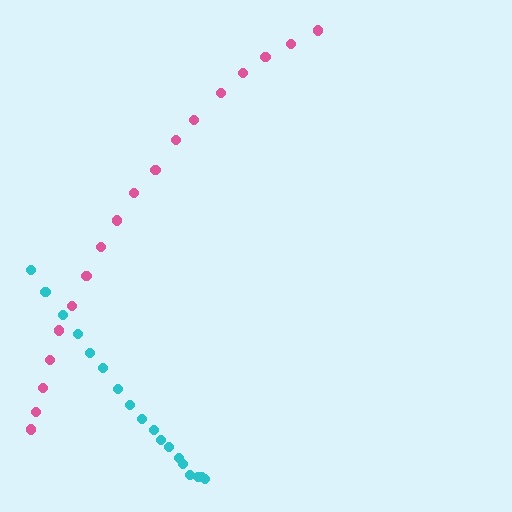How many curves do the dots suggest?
There are 2 distinct paths.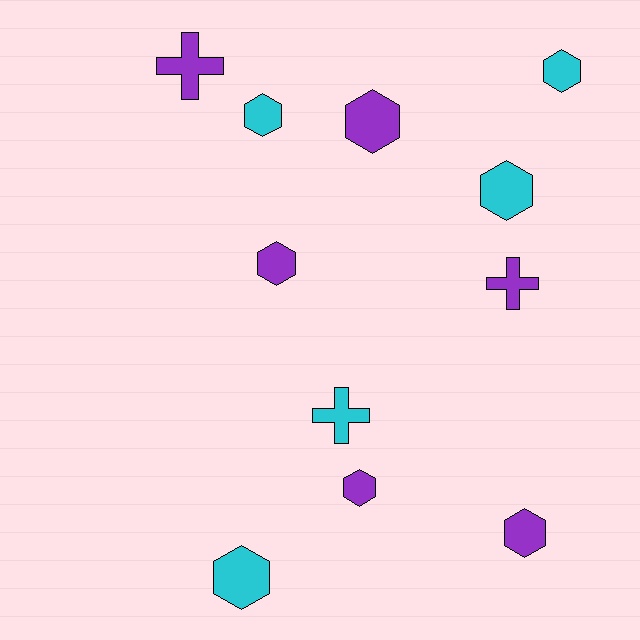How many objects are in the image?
There are 11 objects.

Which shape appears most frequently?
Hexagon, with 8 objects.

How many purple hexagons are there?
There are 4 purple hexagons.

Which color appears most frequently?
Purple, with 6 objects.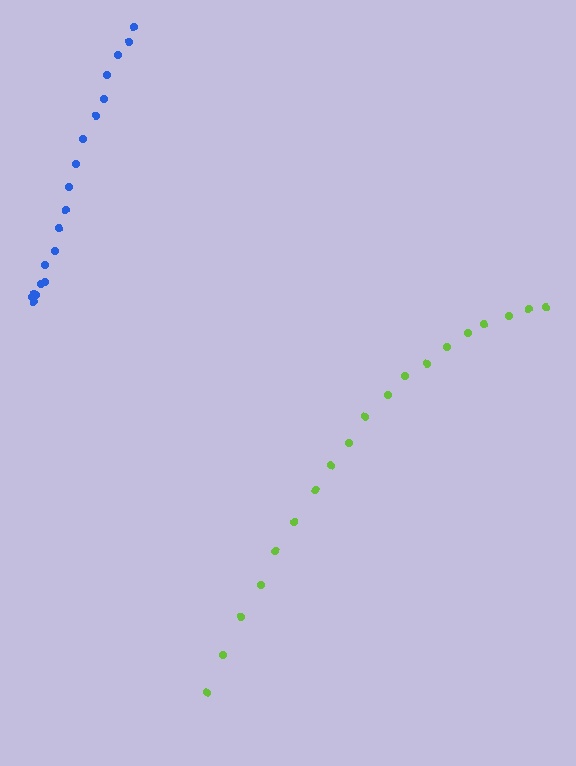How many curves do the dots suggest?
There are 2 distinct paths.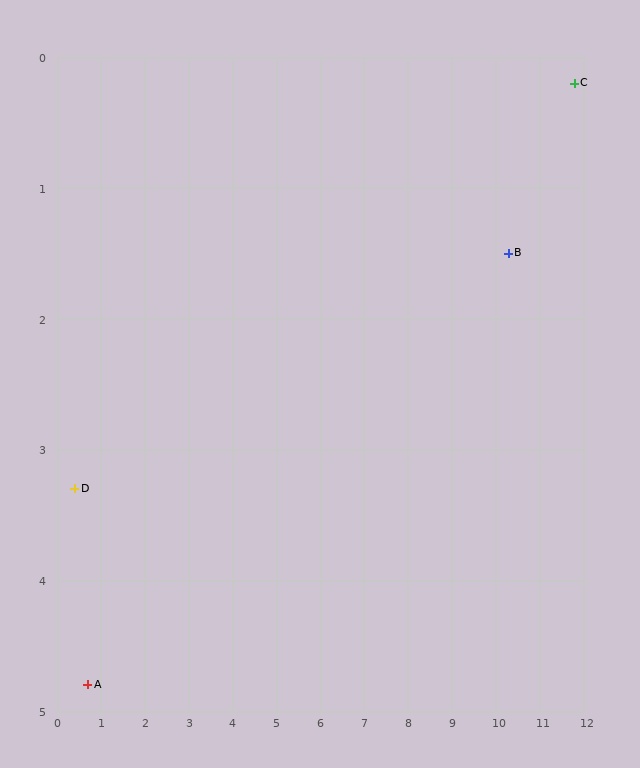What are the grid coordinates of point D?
Point D is at approximately (0.4, 3.3).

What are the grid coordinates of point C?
Point C is at approximately (11.8, 0.2).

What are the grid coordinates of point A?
Point A is at approximately (0.7, 4.8).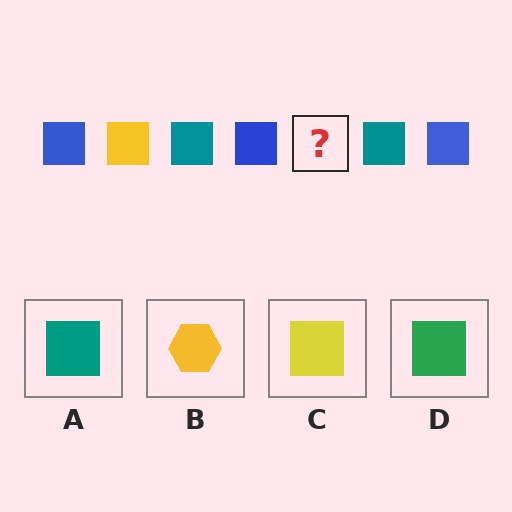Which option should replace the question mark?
Option C.